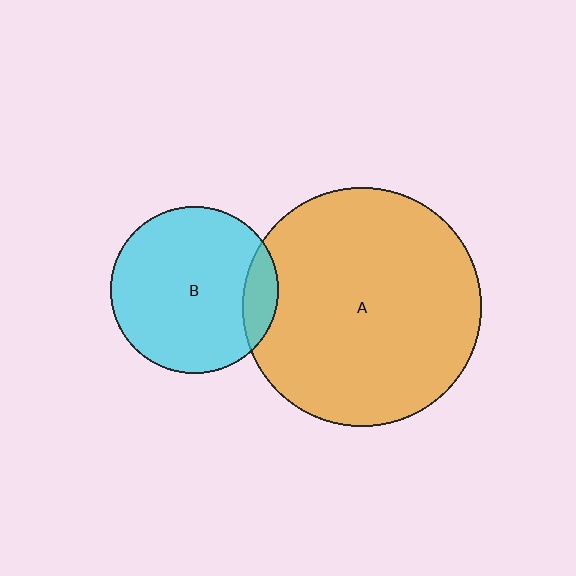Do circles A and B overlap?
Yes.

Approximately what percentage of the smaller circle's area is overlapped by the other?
Approximately 10%.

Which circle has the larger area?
Circle A (orange).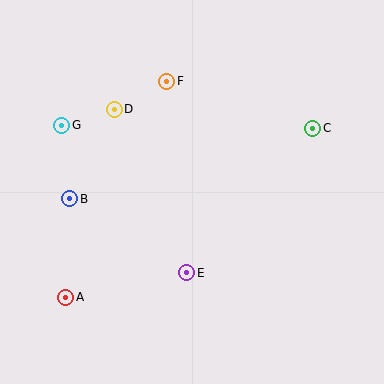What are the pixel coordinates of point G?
Point G is at (62, 125).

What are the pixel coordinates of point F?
Point F is at (167, 81).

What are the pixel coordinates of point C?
Point C is at (313, 128).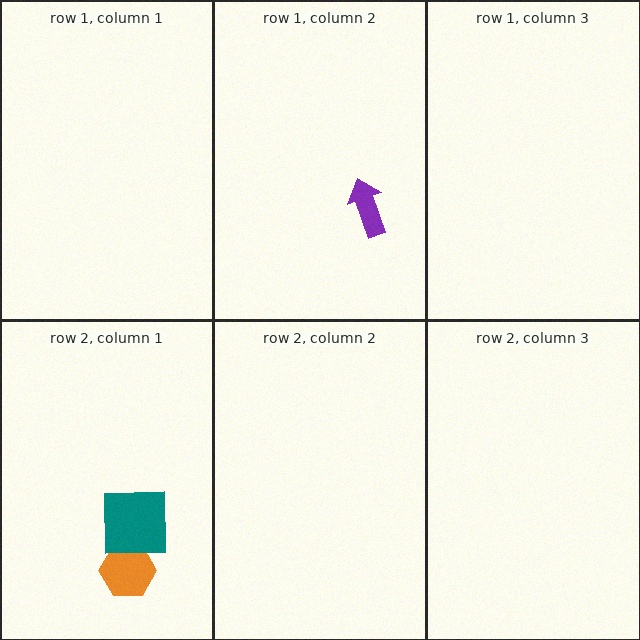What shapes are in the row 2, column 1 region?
The orange hexagon, the teal square.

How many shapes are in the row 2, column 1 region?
2.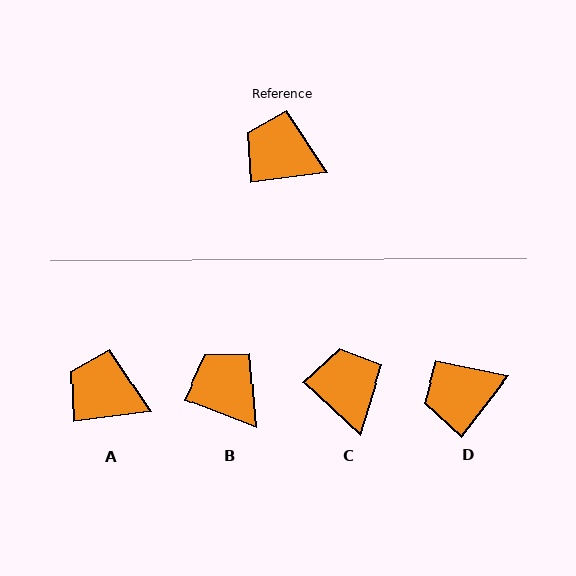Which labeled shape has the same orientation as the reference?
A.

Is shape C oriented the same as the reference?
No, it is off by about 50 degrees.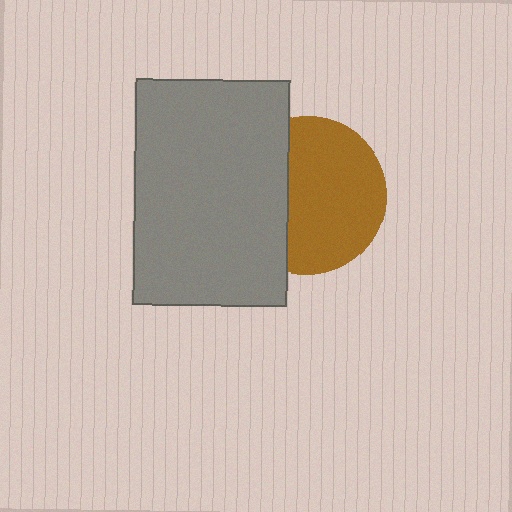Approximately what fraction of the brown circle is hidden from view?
Roughly 35% of the brown circle is hidden behind the gray rectangle.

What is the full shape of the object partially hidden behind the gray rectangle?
The partially hidden object is a brown circle.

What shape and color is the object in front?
The object in front is a gray rectangle.